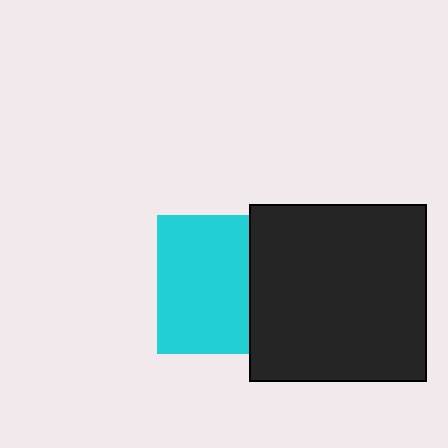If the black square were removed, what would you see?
You would see the complete cyan square.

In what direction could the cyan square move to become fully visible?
The cyan square could move left. That would shift it out from behind the black square entirely.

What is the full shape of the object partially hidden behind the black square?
The partially hidden object is a cyan square.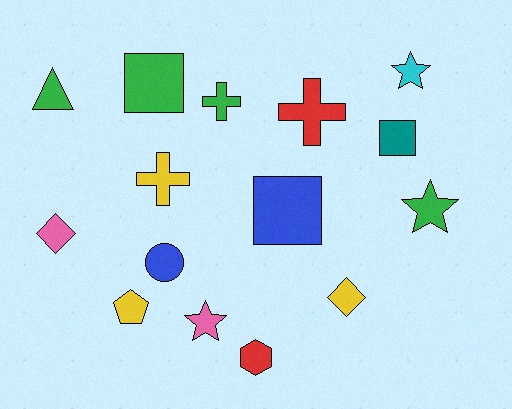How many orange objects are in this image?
There are no orange objects.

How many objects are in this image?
There are 15 objects.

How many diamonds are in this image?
There are 2 diamonds.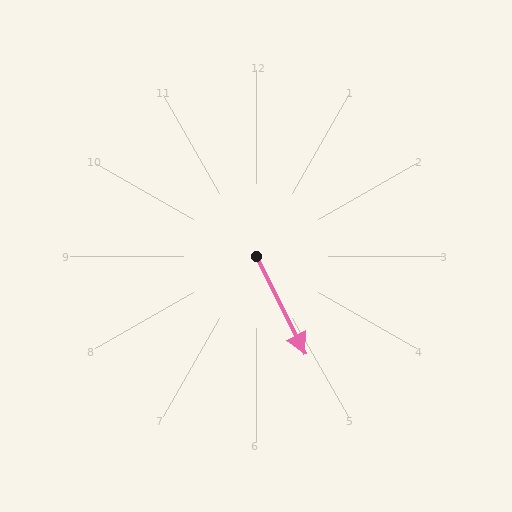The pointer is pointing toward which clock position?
Roughly 5 o'clock.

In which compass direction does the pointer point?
Southeast.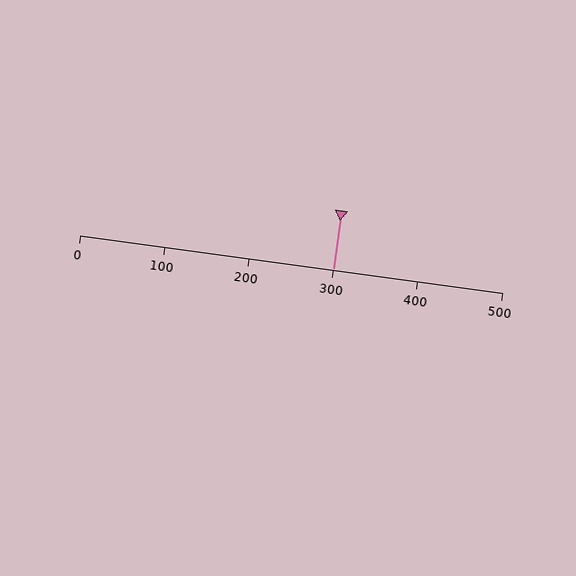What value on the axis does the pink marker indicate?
The marker indicates approximately 300.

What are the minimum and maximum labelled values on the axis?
The axis runs from 0 to 500.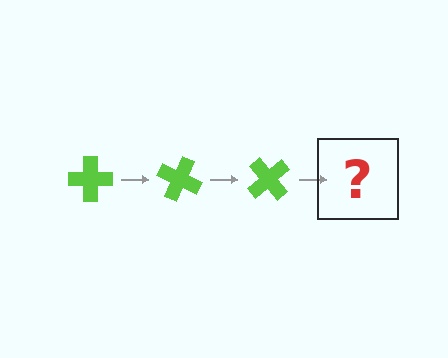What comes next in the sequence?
The next element should be a lime cross rotated 75 degrees.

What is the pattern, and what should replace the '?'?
The pattern is that the cross rotates 25 degrees each step. The '?' should be a lime cross rotated 75 degrees.